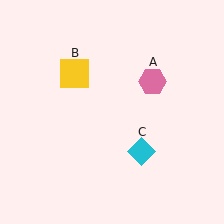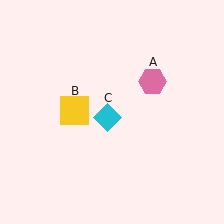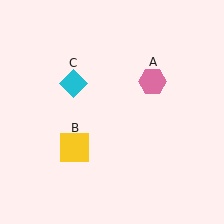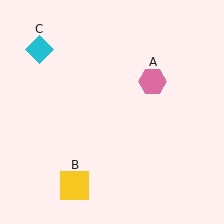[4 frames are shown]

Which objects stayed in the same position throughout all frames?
Pink hexagon (object A) remained stationary.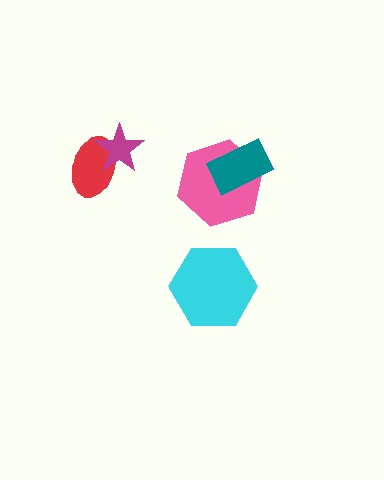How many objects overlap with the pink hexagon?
1 object overlaps with the pink hexagon.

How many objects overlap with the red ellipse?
1 object overlaps with the red ellipse.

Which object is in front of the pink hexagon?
The teal rectangle is in front of the pink hexagon.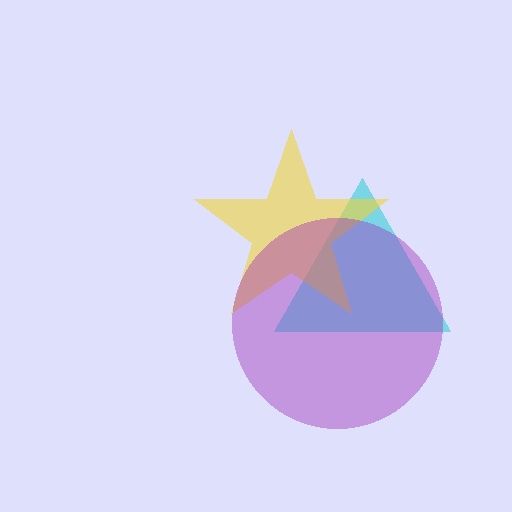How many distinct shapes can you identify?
There are 3 distinct shapes: a cyan triangle, a yellow star, a purple circle.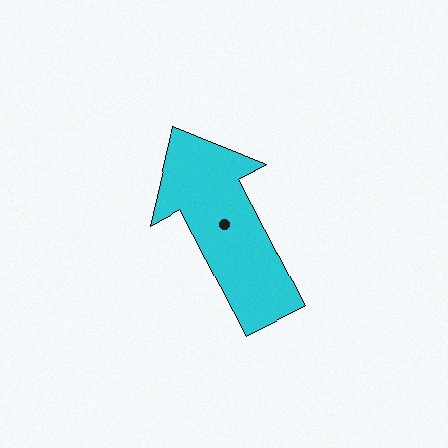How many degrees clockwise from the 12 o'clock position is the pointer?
Approximately 333 degrees.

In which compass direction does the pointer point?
Northwest.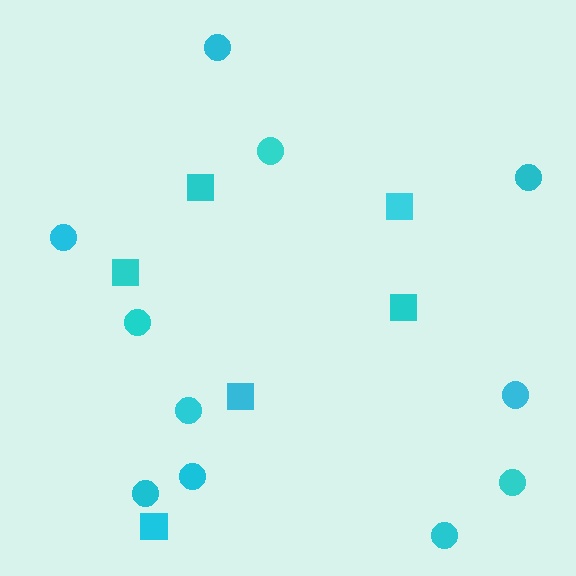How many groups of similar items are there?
There are 2 groups: one group of squares (6) and one group of circles (11).